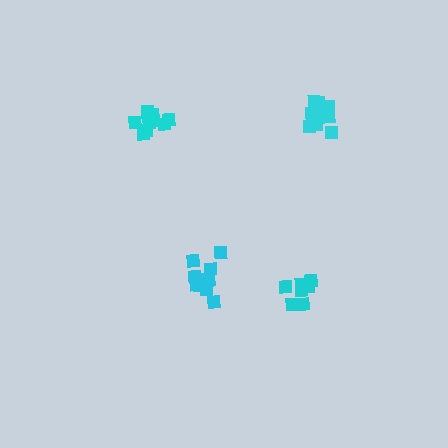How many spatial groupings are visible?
There are 4 spatial groupings.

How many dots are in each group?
Group 1: 9 dots, Group 2: 7 dots, Group 3: 11 dots, Group 4: 12 dots (39 total).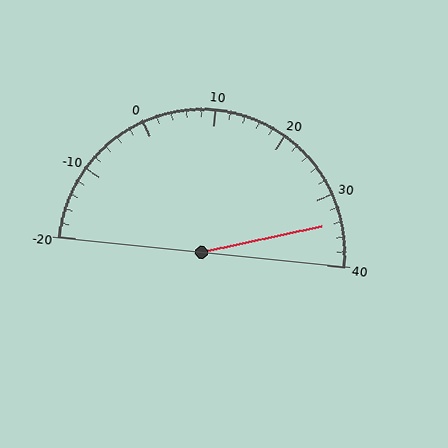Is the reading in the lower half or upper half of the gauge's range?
The reading is in the upper half of the range (-20 to 40).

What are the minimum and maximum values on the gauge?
The gauge ranges from -20 to 40.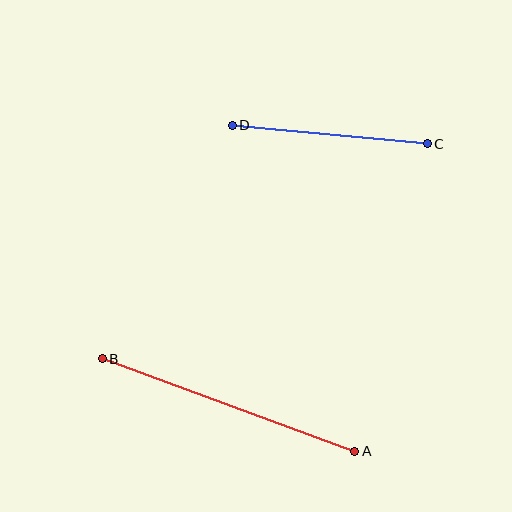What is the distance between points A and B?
The distance is approximately 269 pixels.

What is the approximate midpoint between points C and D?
The midpoint is at approximately (330, 135) pixels.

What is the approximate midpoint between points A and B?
The midpoint is at approximately (229, 405) pixels.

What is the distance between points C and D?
The distance is approximately 196 pixels.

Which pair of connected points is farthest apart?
Points A and B are farthest apart.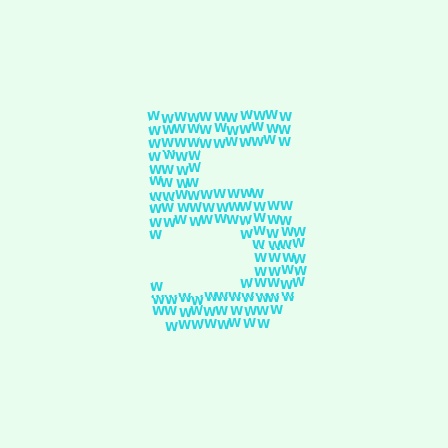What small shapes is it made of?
It is made of small letter W's.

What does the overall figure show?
The overall figure shows the digit 5.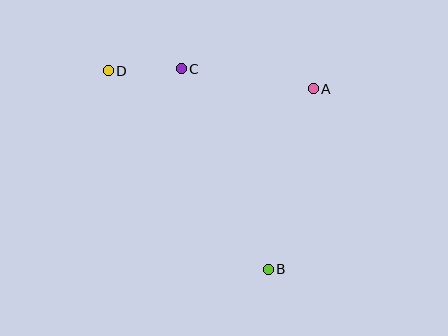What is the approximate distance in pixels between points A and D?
The distance between A and D is approximately 206 pixels.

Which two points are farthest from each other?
Points B and D are farthest from each other.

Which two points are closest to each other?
Points C and D are closest to each other.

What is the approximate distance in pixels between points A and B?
The distance between A and B is approximately 186 pixels.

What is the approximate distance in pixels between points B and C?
The distance between B and C is approximately 218 pixels.